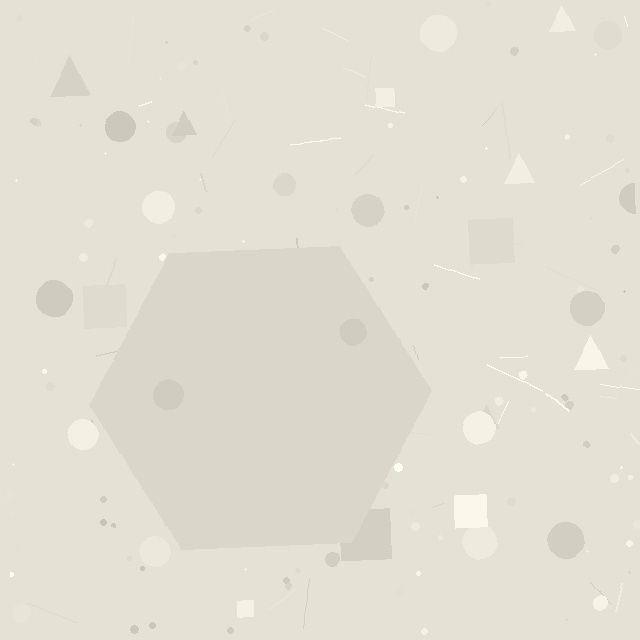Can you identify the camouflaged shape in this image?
The camouflaged shape is a hexagon.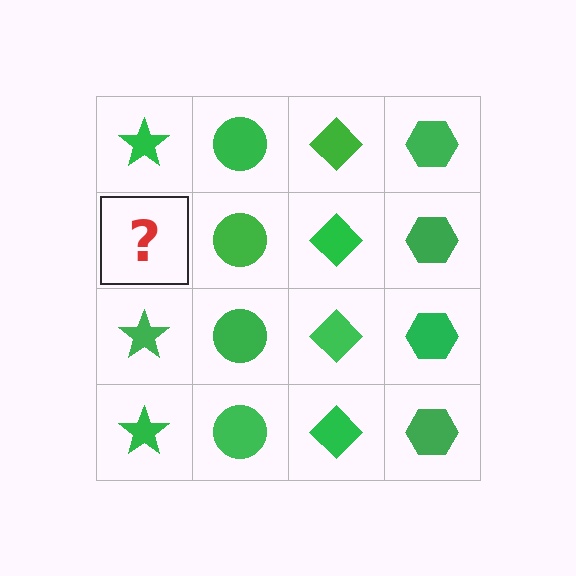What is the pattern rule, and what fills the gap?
The rule is that each column has a consistent shape. The gap should be filled with a green star.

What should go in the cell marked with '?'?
The missing cell should contain a green star.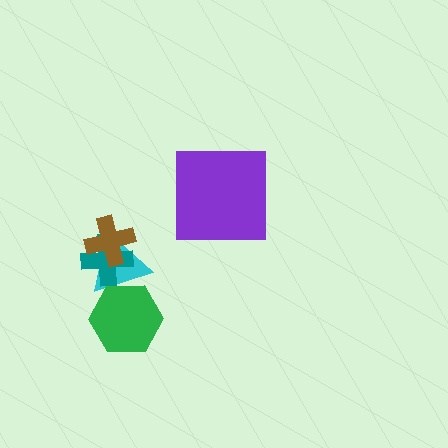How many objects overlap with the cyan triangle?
3 objects overlap with the cyan triangle.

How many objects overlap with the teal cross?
2 objects overlap with the teal cross.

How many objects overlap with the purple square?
0 objects overlap with the purple square.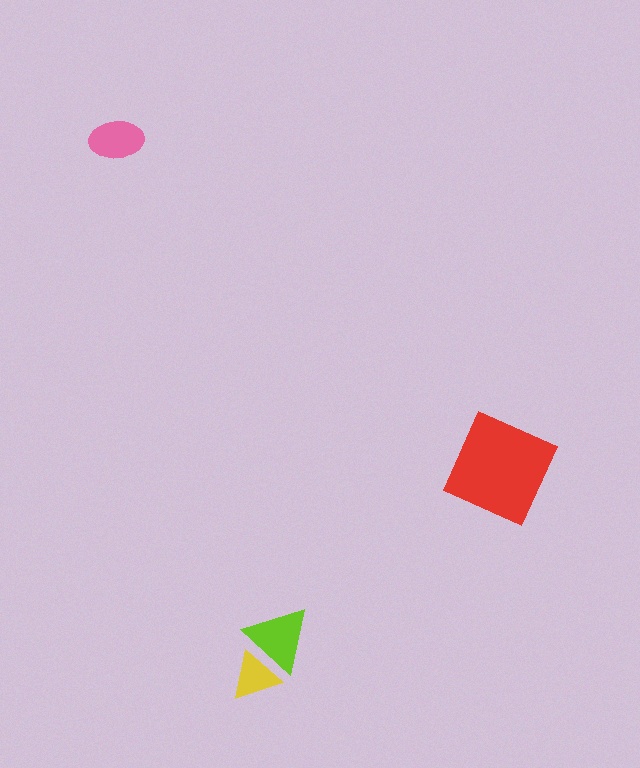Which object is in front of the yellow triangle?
The lime triangle is in front of the yellow triangle.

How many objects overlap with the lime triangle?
1 object overlaps with the lime triangle.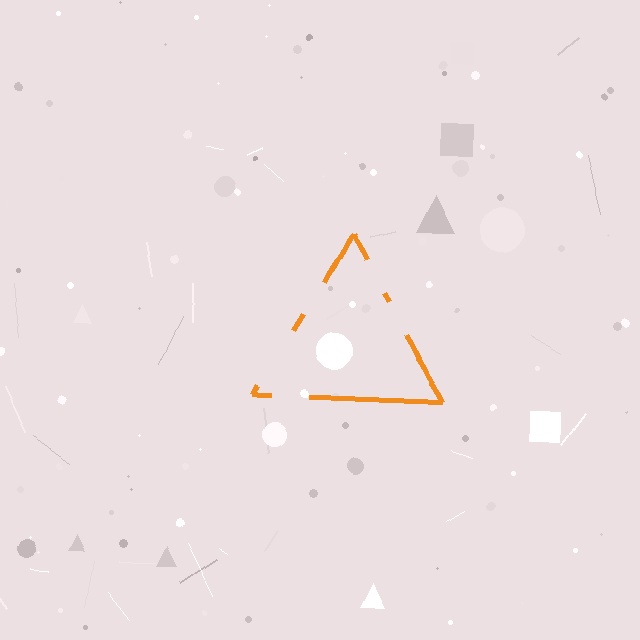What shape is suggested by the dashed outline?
The dashed outline suggests a triangle.